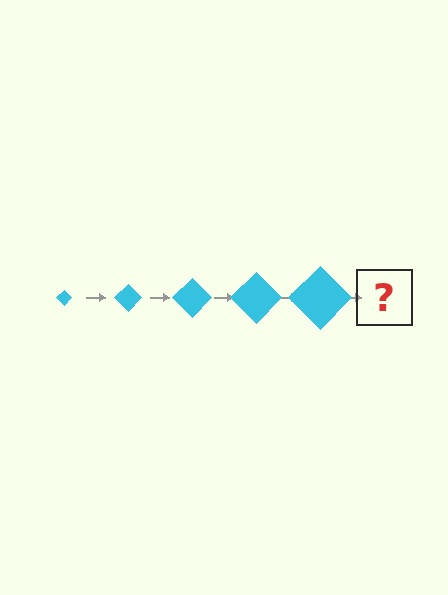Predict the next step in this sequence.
The next step is a cyan diamond, larger than the previous one.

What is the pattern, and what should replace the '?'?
The pattern is that the diamond gets progressively larger each step. The '?' should be a cyan diamond, larger than the previous one.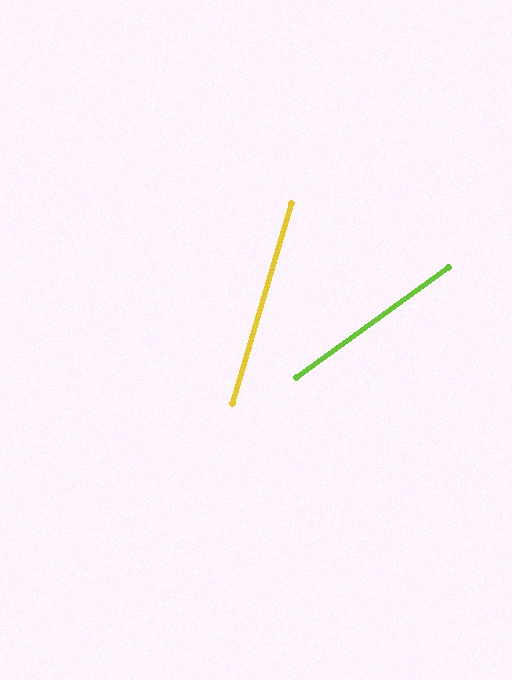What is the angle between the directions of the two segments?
Approximately 38 degrees.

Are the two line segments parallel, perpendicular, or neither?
Neither parallel nor perpendicular — they differ by about 38°.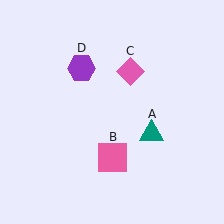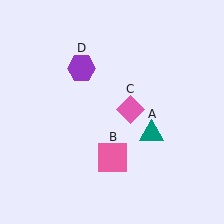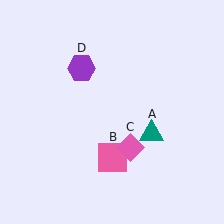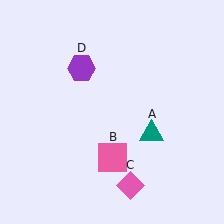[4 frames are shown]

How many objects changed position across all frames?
1 object changed position: pink diamond (object C).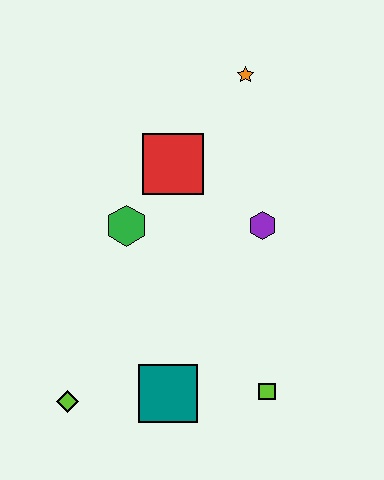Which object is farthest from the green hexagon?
The lime square is farthest from the green hexagon.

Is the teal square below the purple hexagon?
Yes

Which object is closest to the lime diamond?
The teal square is closest to the lime diamond.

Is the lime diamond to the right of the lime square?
No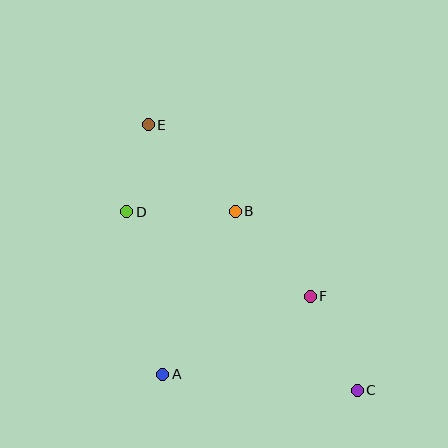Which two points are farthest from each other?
Points C and E are farthest from each other.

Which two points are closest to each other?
Points D and E are closest to each other.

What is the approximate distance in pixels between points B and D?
The distance between B and D is approximately 108 pixels.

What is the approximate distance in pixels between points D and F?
The distance between D and F is approximately 202 pixels.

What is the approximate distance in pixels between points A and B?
The distance between A and B is approximately 179 pixels.